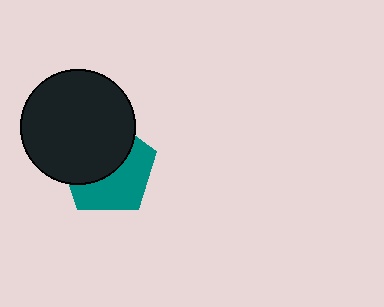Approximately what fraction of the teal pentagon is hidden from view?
Roughly 52% of the teal pentagon is hidden behind the black circle.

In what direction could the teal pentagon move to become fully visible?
The teal pentagon could move toward the lower-right. That would shift it out from behind the black circle entirely.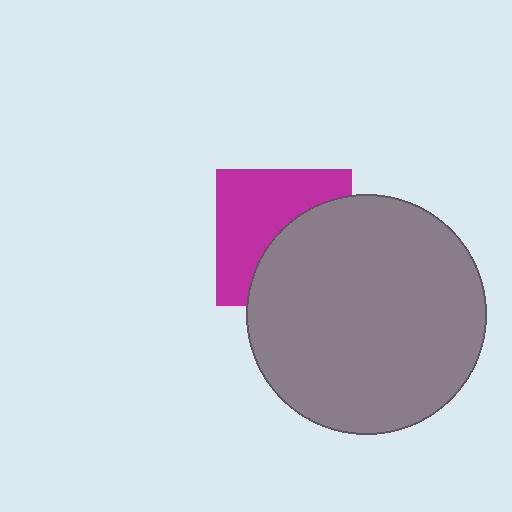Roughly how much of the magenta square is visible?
About half of it is visible (roughly 53%).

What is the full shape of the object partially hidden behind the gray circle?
The partially hidden object is a magenta square.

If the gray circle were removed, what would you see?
You would see the complete magenta square.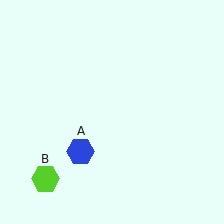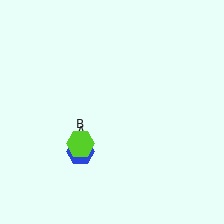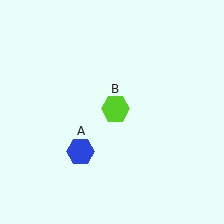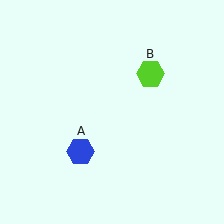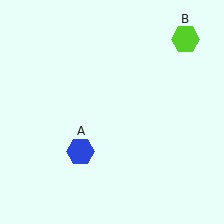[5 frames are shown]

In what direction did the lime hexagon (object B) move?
The lime hexagon (object B) moved up and to the right.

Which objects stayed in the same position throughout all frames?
Blue hexagon (object A) remained stationary.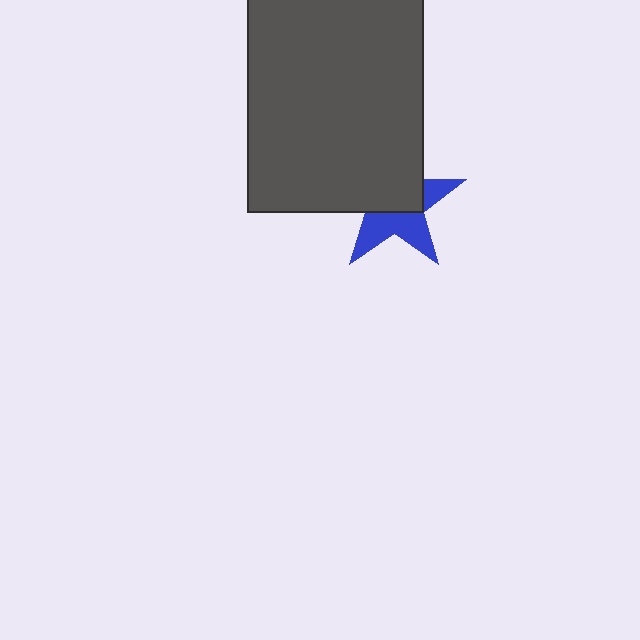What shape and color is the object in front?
The object in front is a dark gray rectangle.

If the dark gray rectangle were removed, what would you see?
You would see the complete blue star.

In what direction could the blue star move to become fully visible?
The blue star could move down. That would shift it out from behind the dark gray rectangle entirely.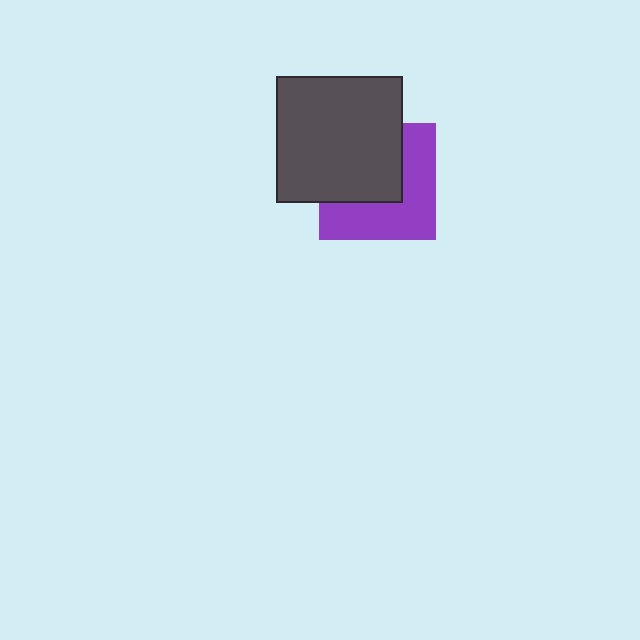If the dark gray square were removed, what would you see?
You would see the complete purple square.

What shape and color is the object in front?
The object in front is a dark gray square.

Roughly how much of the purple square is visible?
About half of it is visible (roughly 50%).